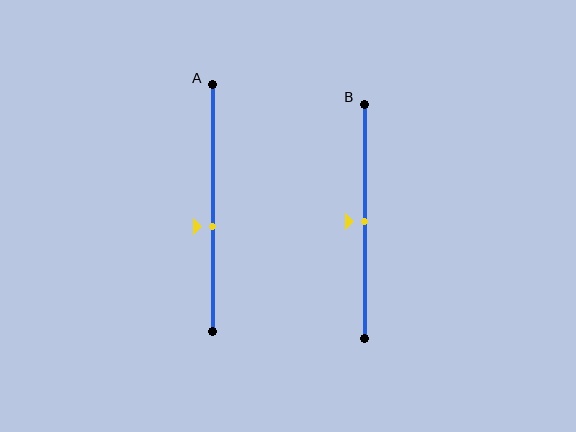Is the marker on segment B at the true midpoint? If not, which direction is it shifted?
Yes, the marker on segment B is at the true midpoint.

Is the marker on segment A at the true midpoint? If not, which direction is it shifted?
No, the marker on segment A is shifted downward by about 7% of the segment length.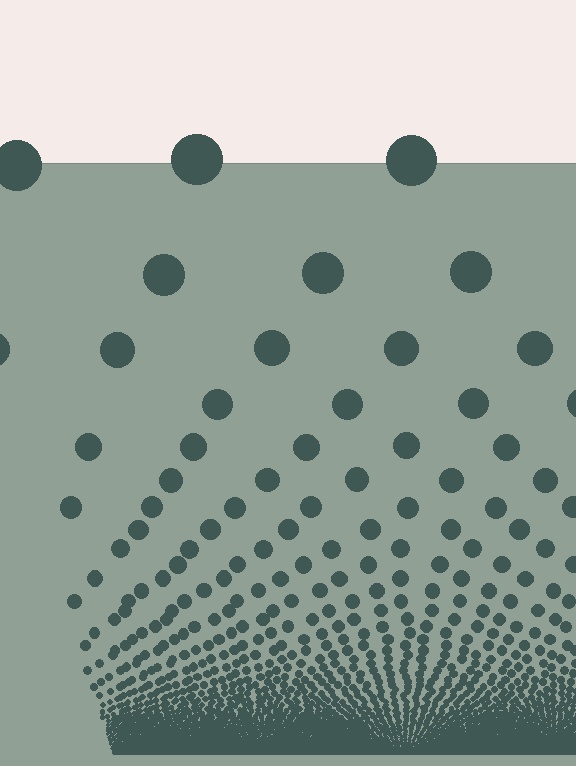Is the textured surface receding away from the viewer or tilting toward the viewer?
The surface appears to tilt toward the viewer. Texture elements get larger and sparser toward the top.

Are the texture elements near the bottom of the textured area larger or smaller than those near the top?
Smaller. The gradient is inverted — elements near the bottom are smaller and denser.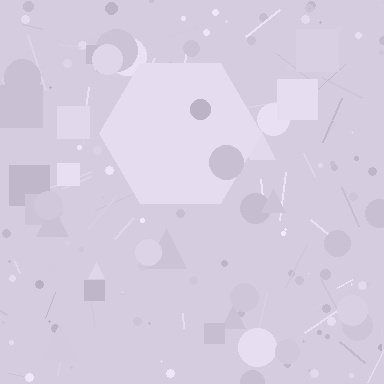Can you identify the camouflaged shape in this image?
The camouflaged shape is a hexagon.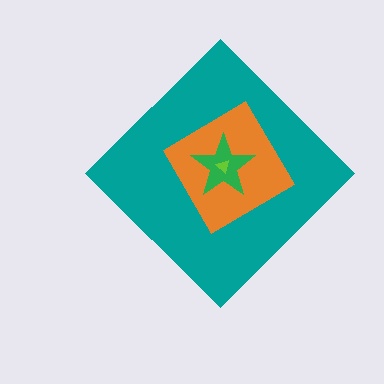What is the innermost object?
The lime triangle.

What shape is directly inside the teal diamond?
The orange diamond.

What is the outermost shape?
The teal diamond.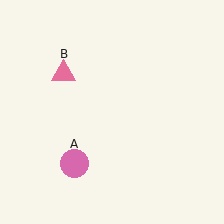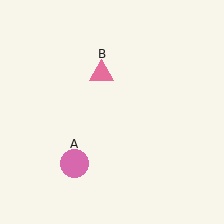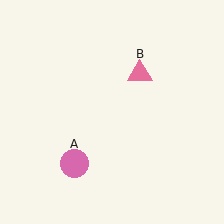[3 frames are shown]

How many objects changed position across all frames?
1 object changed position: pink triangle (object B).